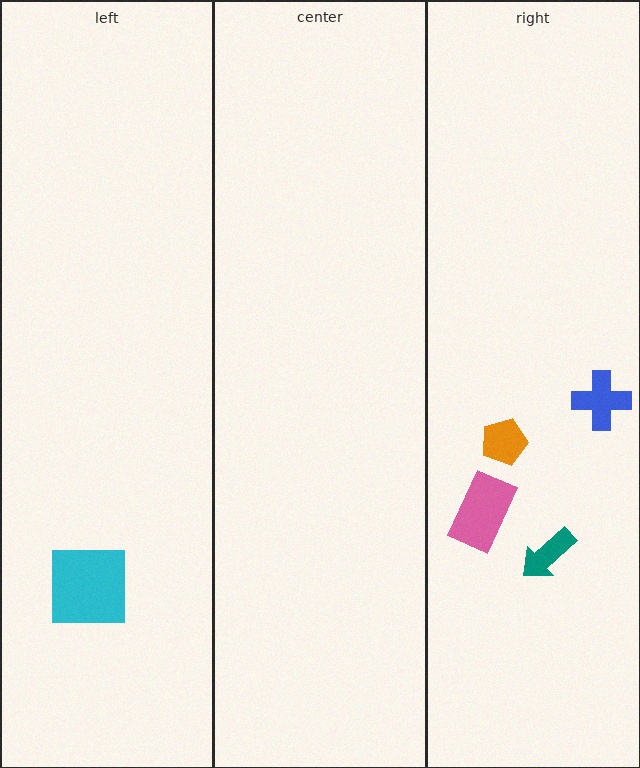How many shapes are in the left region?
1.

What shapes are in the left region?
The cyan square.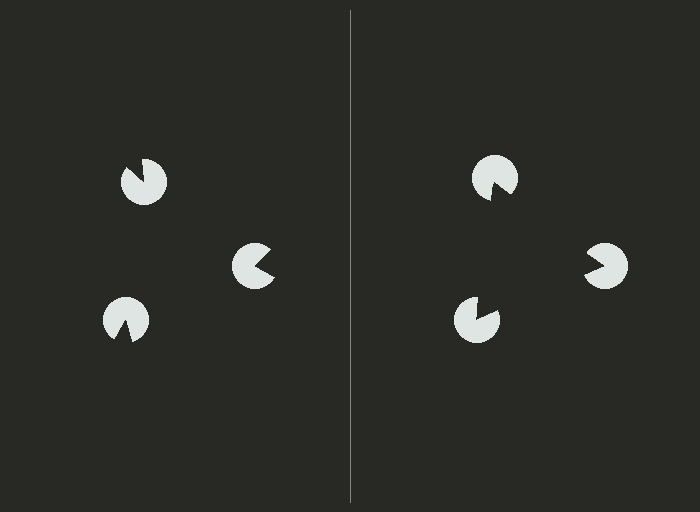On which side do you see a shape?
An illusory triangle appears on the right side. On the left side the wedge cuts are rotated, so no coherent shape forms.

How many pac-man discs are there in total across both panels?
6 — 3 on each side.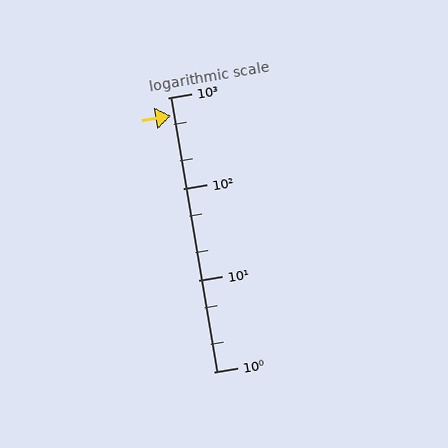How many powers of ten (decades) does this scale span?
The scale spans 3 decades, from 1 to 1000.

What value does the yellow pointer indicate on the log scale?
The pointer indicates approximately 630.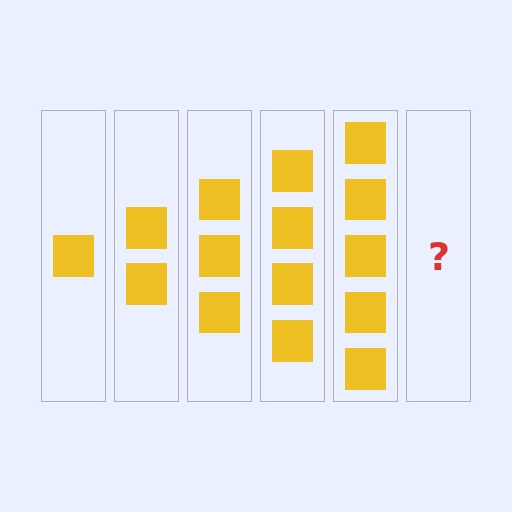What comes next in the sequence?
The next element should be 6 squares.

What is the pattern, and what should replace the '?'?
The pattern is that each step adds one more square. The '?' should be 6 squares.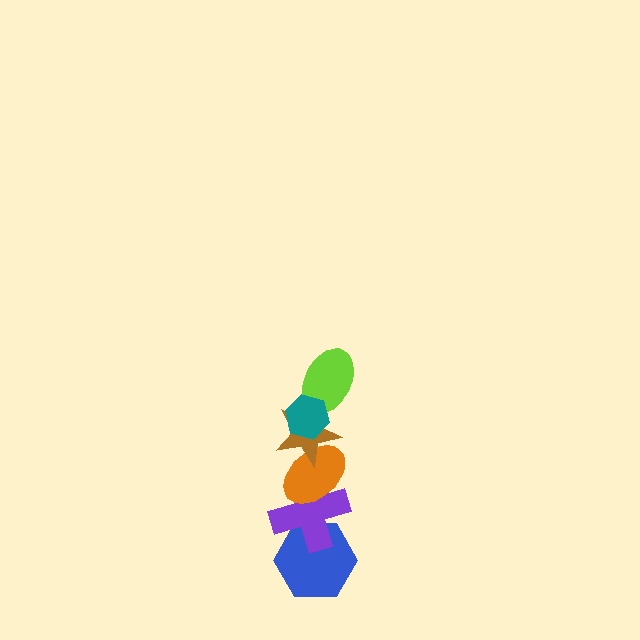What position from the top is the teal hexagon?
The teal hexagon is 1st from the top.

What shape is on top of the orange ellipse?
The brown star is on top of the orange ellipse.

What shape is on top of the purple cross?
The orange ellipse is on top of the purple cross.